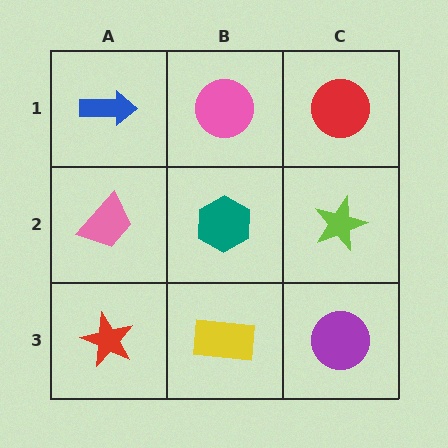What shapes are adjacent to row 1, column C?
A lime star (row 2, column C), a pink circle (row 1, column B).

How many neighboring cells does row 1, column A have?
2.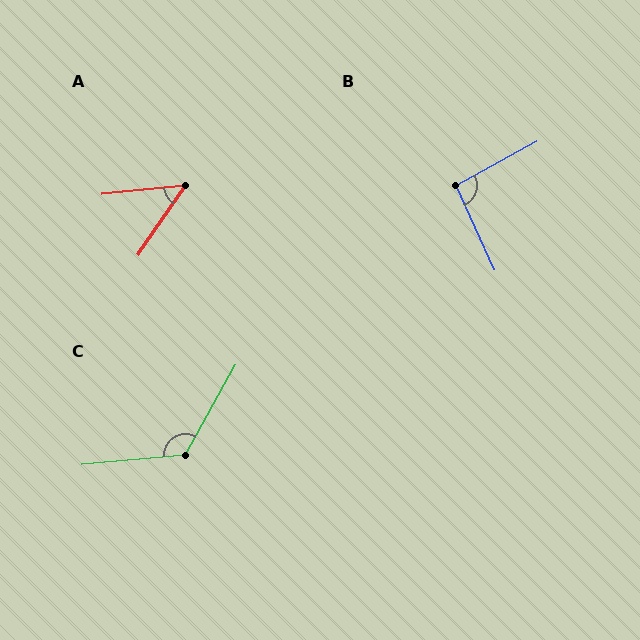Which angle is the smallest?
A, at approximately 50 degrees.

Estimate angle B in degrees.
Approximately 94 degrees.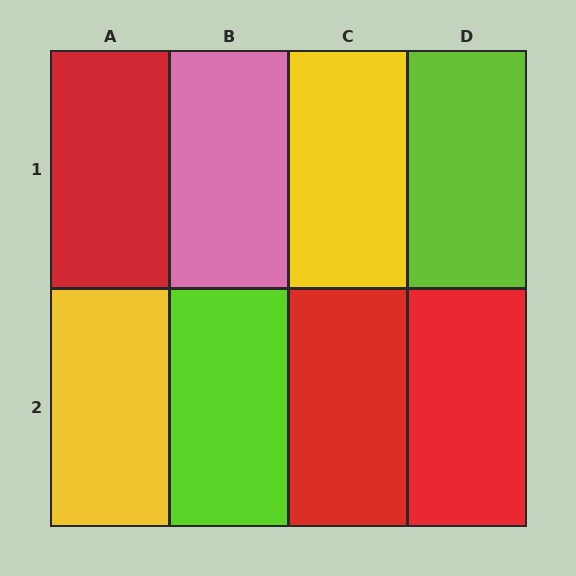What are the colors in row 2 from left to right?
Yellow, lime, red, red.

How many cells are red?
3 cells are red.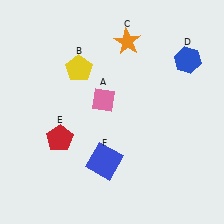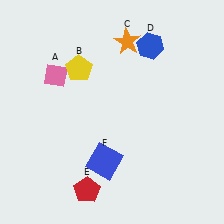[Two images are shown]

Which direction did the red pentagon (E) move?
The red pentagon (E) moved down.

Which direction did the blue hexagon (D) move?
The blue hexagon (D) moved left.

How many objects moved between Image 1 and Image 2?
3 objects moved between the two images.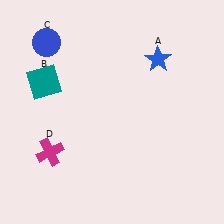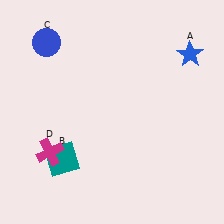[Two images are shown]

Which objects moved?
The objects that moved are: the blue star (A), the teal square (B).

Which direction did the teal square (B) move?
The teal square (B) moved down.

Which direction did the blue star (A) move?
The blue star (A) moved right.